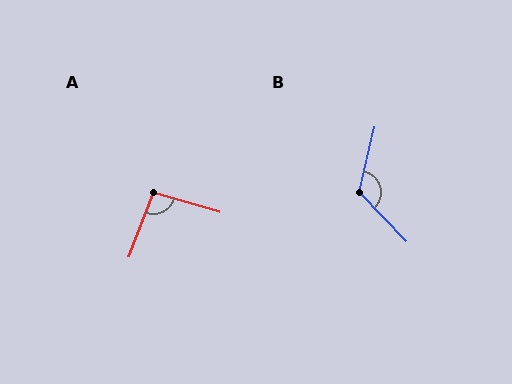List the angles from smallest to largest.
A (95°), B (123°).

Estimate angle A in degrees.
Approximately 95 degrees.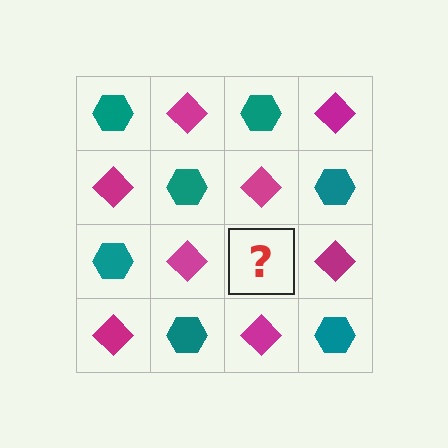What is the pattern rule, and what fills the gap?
The rule is that it alternates teal hexagon and magenta diamond in a checkerboard pattern. The gap should be filled with a teal hexagon.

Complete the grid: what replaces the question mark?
The question mark should be replaced with a teal hexagon.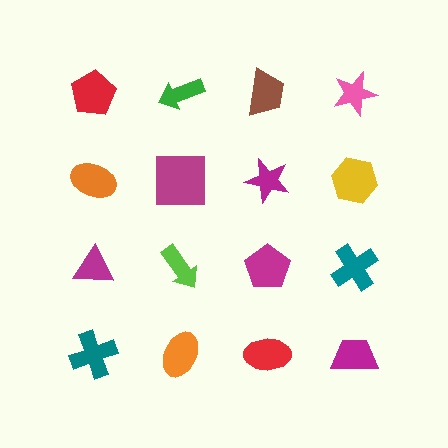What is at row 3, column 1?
A magenta triangle.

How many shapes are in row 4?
4 shapes.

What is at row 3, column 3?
A magenta pentagon.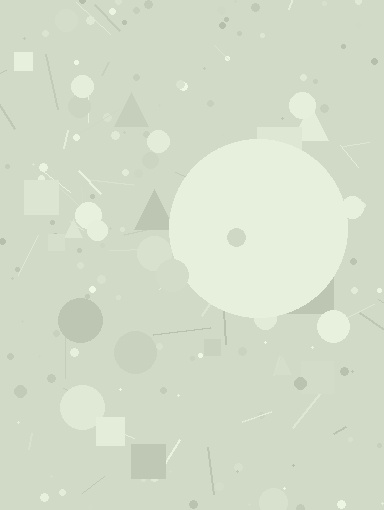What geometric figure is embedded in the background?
A circle is embedded in the background.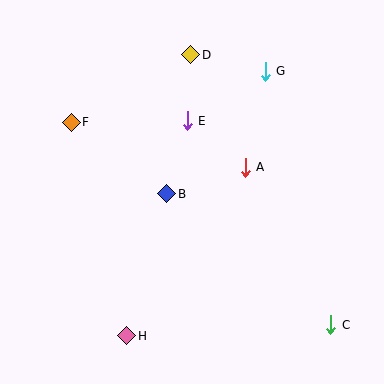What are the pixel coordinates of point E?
Point E is at (187, 121).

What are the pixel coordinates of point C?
Point C is at (331, 325).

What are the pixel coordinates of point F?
Point F is at (71, 122).